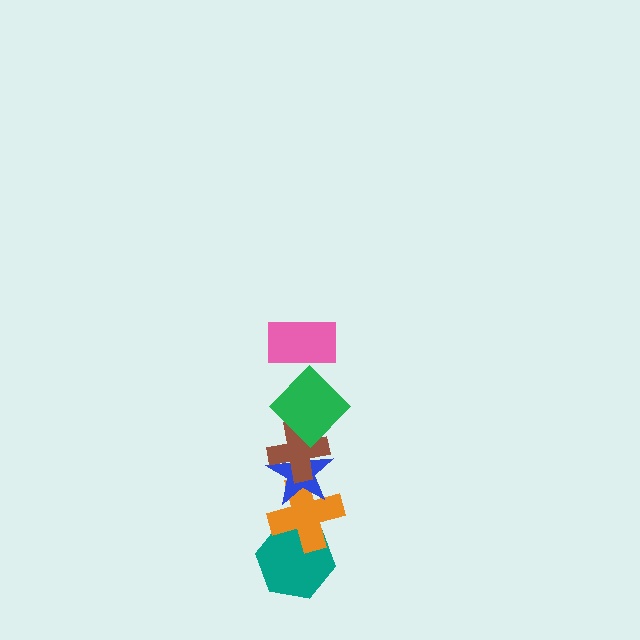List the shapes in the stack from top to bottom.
From top to bottom: the pink rectangle, the green diamond, the brown cross, the blue star, the orange cross, the teal hexagon.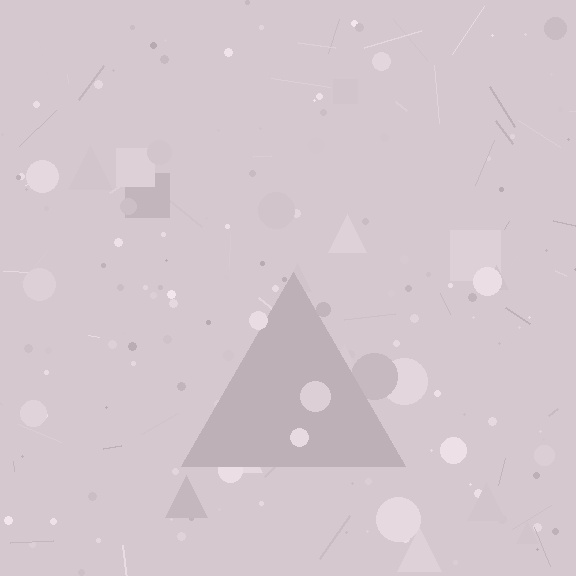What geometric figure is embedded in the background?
A triangle is embedded in the background.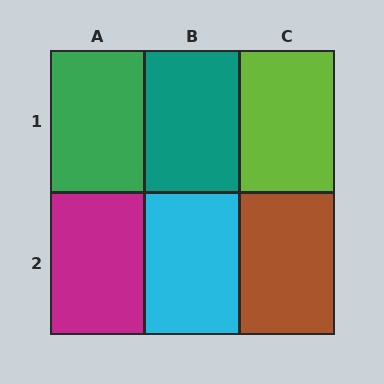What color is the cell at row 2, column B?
Cyan.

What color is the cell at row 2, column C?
Brown.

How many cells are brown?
1 cell is brown.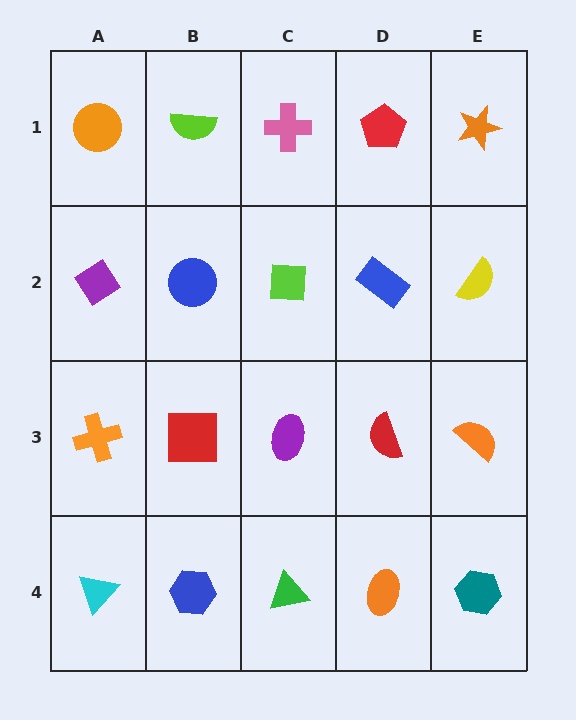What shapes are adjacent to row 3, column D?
A blue rectangle (row 2, column D), an orange ellipse (row 4, column D), a purple ellipse (row 3, column C), an orange semicircle (row 3, column E).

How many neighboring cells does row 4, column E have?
2.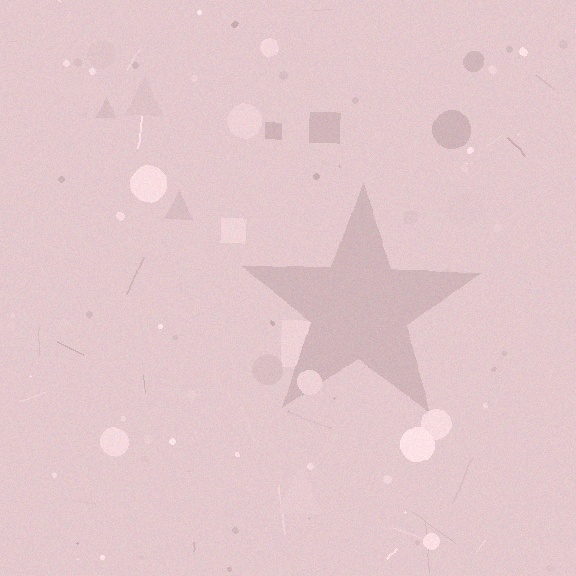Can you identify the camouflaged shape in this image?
The camouflaged shape is a star.